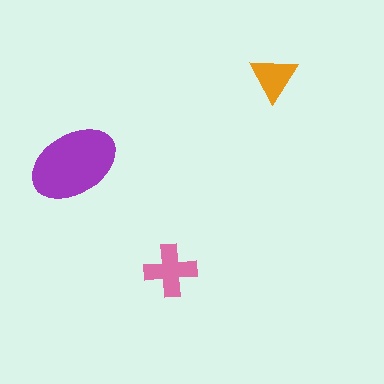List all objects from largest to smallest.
The purple ellipse, the pink cross, the orange triangle.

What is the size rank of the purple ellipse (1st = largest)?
1st.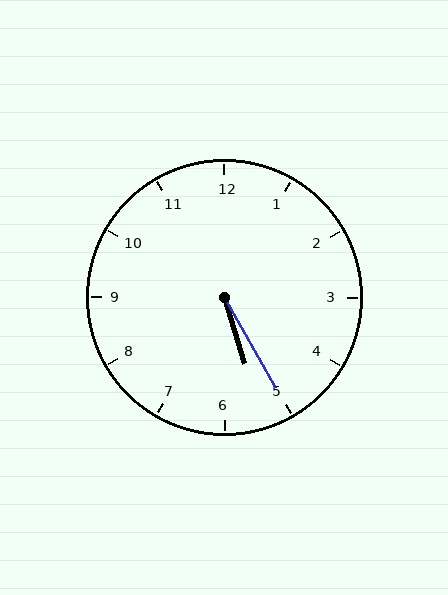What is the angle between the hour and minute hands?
Approximately 12 degrees.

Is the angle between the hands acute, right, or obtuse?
It is acute.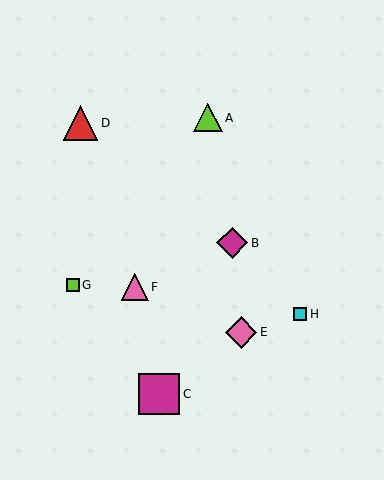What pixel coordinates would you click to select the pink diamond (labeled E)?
Click at (241, 332) to select the pink diamond E.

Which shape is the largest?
The magenta square (labeled C) is the largest.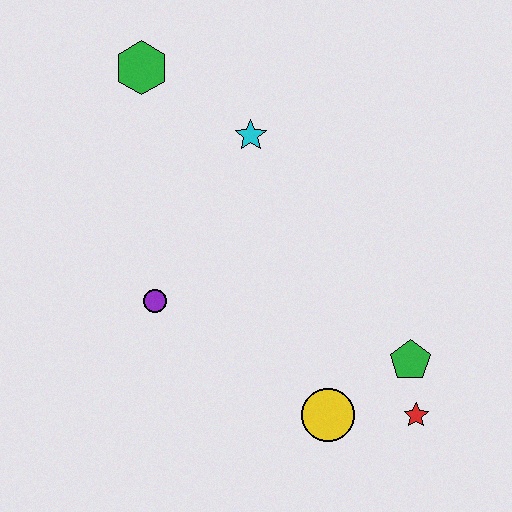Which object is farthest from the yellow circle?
The green hexagon is farthest from the yellow circle.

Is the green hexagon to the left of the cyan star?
Yes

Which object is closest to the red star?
The green pentagon is closest to the red star.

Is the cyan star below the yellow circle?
No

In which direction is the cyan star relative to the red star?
The cyan star is above the red star.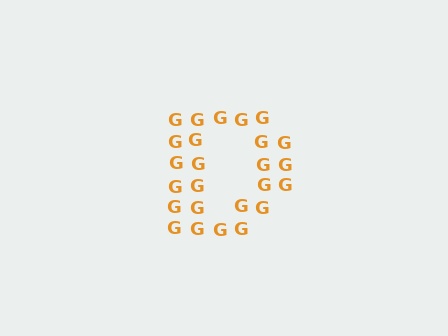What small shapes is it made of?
It is made of small letter G's.